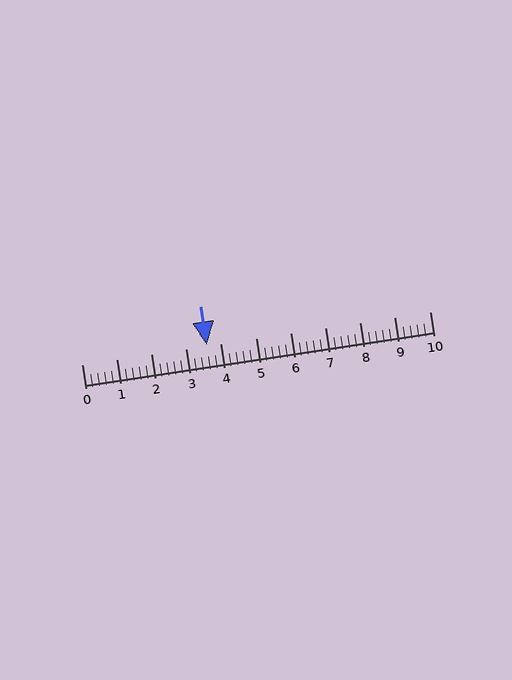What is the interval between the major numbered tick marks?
The major tick marks are spaced 1 units apart.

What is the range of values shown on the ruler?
The ruler shows values from 0 to 10.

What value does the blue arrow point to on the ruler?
The blue arrow points to approximately 3.6.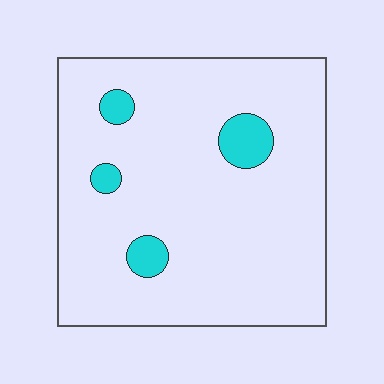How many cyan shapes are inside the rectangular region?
4.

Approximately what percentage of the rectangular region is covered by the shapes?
Approximately 10%.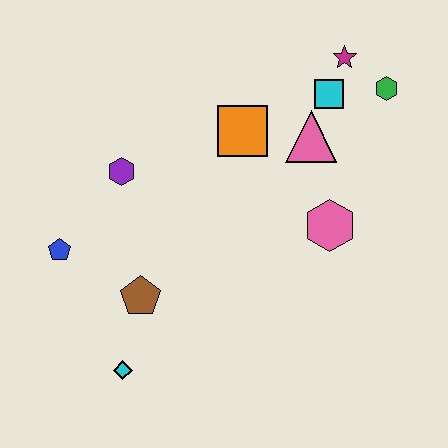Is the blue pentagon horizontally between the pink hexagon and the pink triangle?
No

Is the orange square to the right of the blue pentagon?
Yes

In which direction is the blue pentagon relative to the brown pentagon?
The blue pentagon is to the left of the brown pentagon.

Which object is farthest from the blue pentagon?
The green hexagon is farthest from the blue pentagon.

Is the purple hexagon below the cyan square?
Yes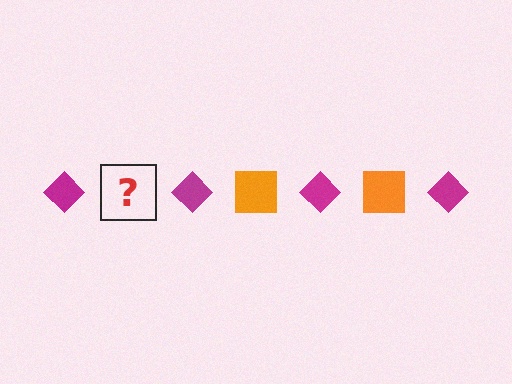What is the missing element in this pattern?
The missing element is an orange square.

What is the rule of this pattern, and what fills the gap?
The rule is that the pattern alternates between magenta diamond and orange square. The gap should be filled with an orange square.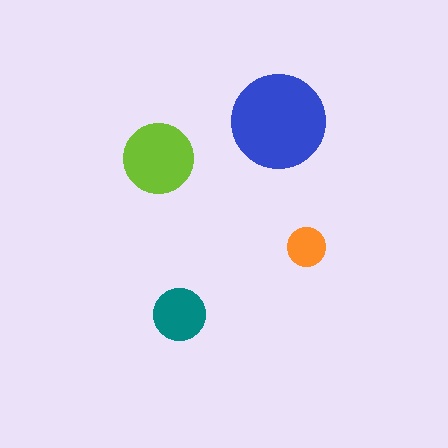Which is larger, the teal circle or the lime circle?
The lime one.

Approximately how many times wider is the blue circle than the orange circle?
About 2.5 times wider.